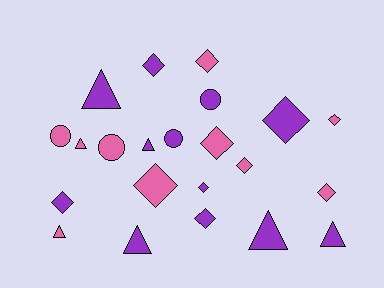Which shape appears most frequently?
Diamond, with 11 objects.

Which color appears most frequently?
Purple, with 12 objects.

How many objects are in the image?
There are 22 objects.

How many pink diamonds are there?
There are 6 pink diamonds.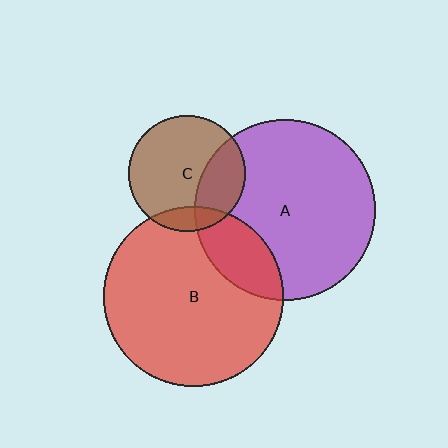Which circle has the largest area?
Circle A (purple).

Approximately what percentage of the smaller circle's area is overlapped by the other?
Approximately 30%.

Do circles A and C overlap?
Yes.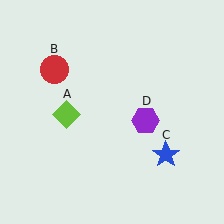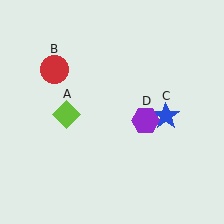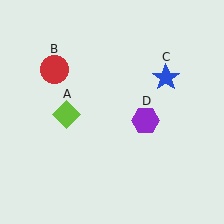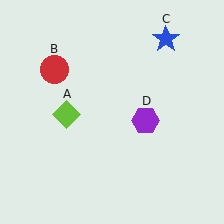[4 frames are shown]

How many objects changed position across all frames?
1 object changed position: blue star (object C).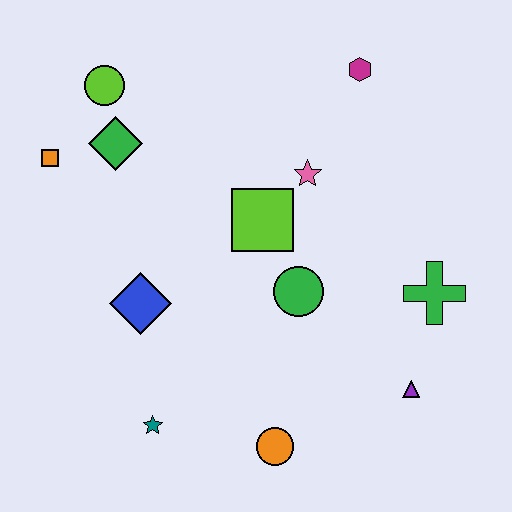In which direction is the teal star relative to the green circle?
The teal star is to the left of the green circle.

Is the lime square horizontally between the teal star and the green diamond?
No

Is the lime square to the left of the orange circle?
Yes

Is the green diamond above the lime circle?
No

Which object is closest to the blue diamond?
The teal star is closest to the blue diamond.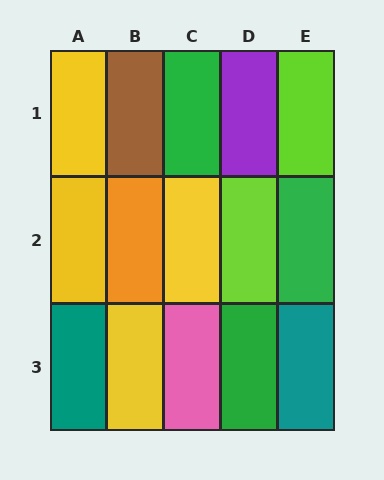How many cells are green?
3 cells are green.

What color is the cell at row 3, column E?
Teal.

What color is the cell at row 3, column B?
Yellow.